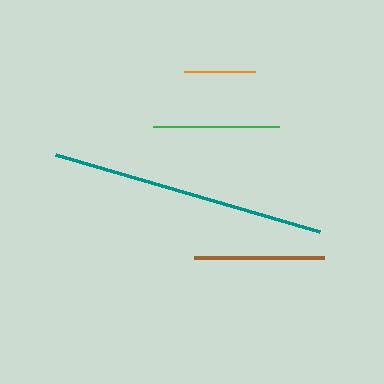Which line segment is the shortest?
The orange line is the shortest at approximately 71 pixels.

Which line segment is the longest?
The teal line is the longest at approximately 275 pixels.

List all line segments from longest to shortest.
From longest to shortest: teal, brown, green, orange.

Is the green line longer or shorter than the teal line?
The teal line is longer than the green line.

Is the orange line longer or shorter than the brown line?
The brown line is longer than the orange line.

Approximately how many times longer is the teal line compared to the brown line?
The teal line is approximately 2.1 times the length of the brown line.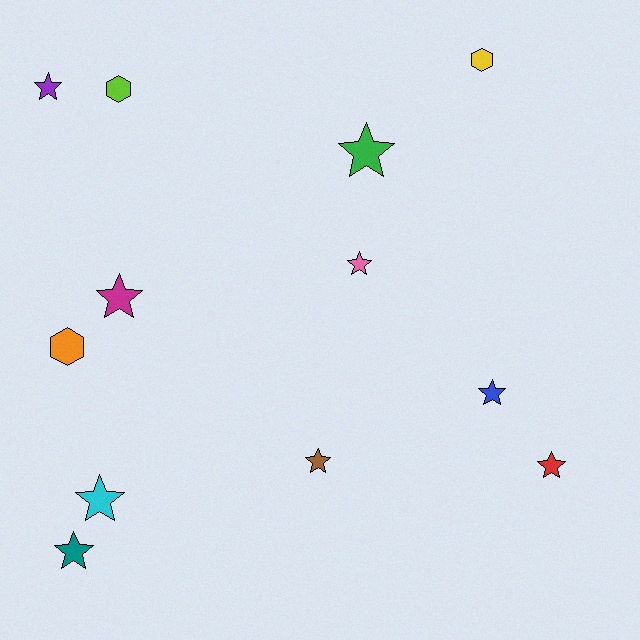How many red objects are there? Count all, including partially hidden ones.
There is 1 red object.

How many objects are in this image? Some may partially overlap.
There are 12 objects.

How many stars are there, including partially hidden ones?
There are 9 stars.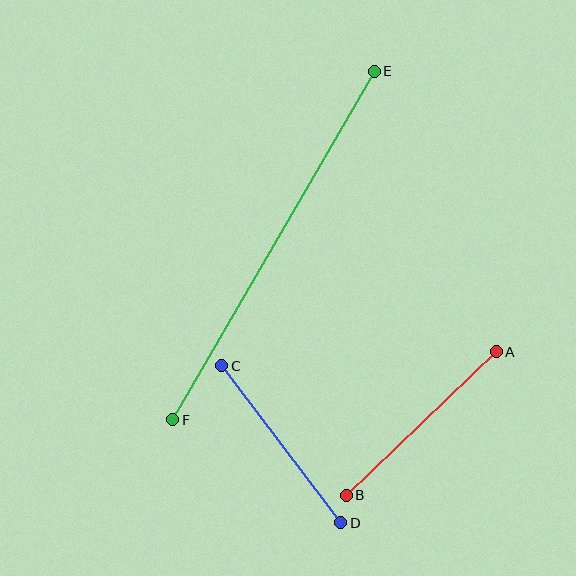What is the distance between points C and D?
The distance is approximately 197 pixels.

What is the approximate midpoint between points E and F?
The midpoint is at approximately (273, 245) pixels.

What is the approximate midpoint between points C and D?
The midpoint is at approximately (281, 444) pixels.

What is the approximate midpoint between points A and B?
The midpoint is at approximately (421, 423) pixels.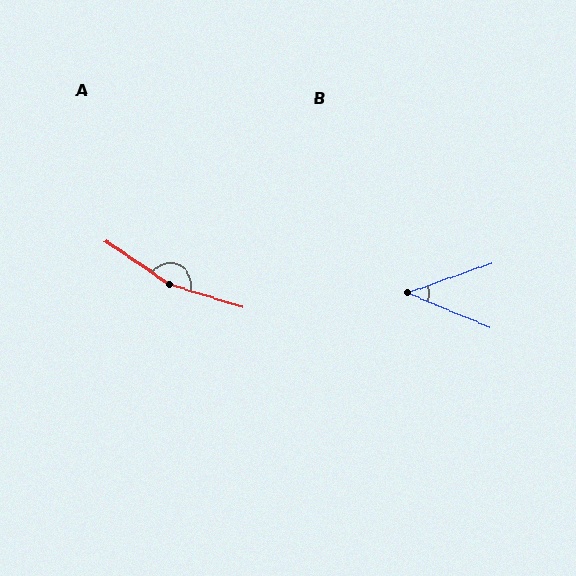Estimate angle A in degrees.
Approximately 163 degrees.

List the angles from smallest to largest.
B (41°), A (163°).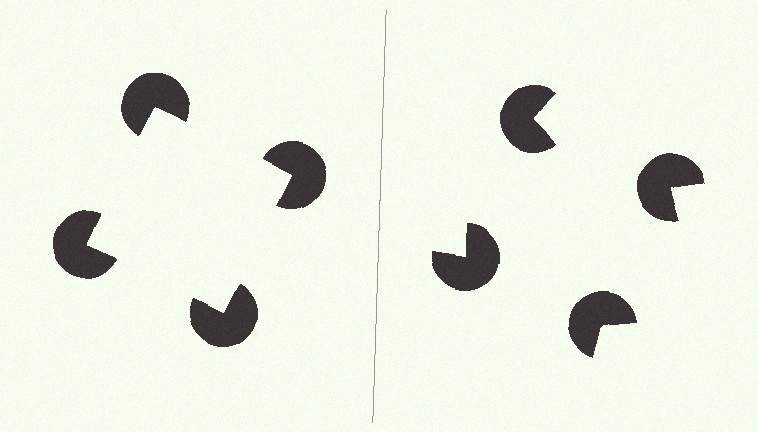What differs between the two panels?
The pac-man discs are positioned identically on both sides; only the wedge orientations differ. On the left they align to a square; on the right they are misaligned.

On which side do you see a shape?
An illusory square appears on the left side. On the right side the wedge cuts are rotated, so no coherent shape forms.